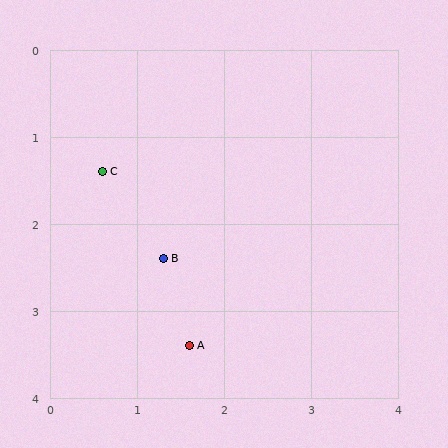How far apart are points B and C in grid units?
Points B and C are about 1.2 grid units apart.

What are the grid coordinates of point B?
Point B is at approximately (1.3, 2.4).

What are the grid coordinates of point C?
Point C is at approximately (0.6, 1.4).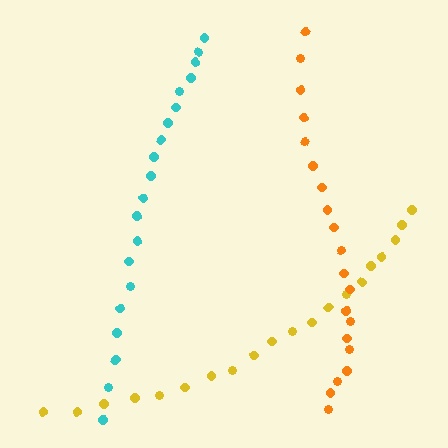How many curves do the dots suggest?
There are 3 distinct paths.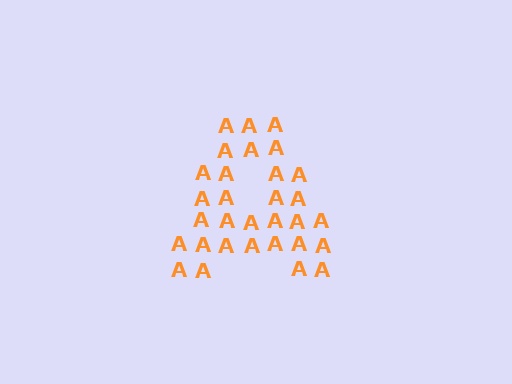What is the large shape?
The large shape is the letter A.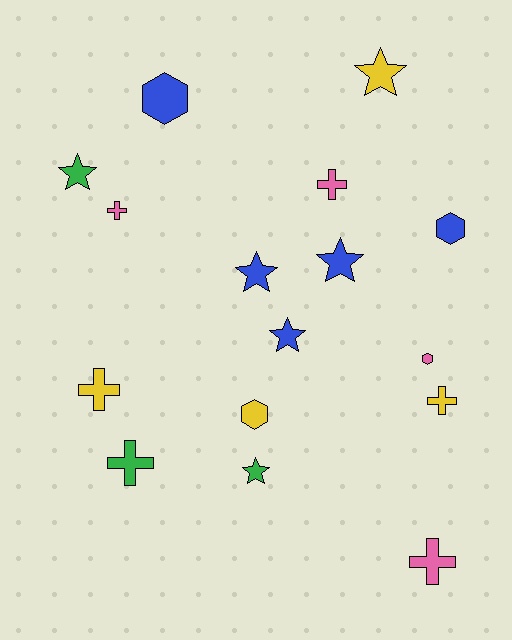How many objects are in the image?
There are 16 objects.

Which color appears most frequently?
Blue, with 5 objects.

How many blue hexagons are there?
There are 2 blue hexagons.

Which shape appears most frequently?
Star, with 6 objects.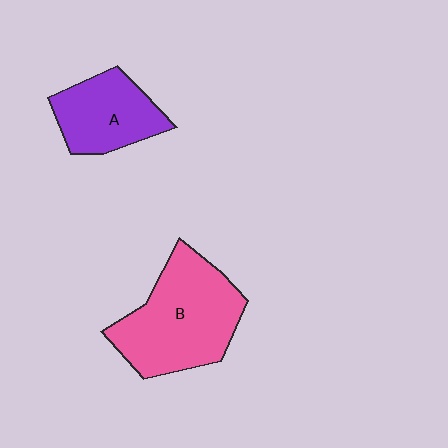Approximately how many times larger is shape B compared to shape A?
Approximately 1.6 times.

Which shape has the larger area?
Shape B (pink).